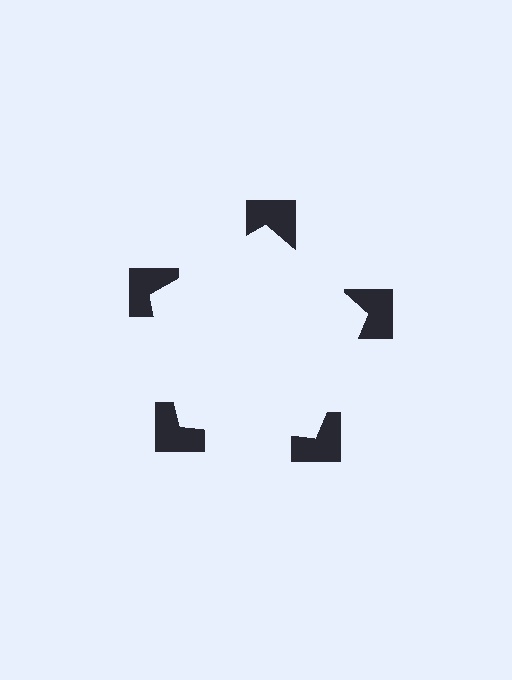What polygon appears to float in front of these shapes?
An illusory pentagon — its edges are inferred from the aligned wedge cuts in the notched squares, not physically drawn.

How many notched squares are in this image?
There are 5 — one at each vertex of the illusory pentagon.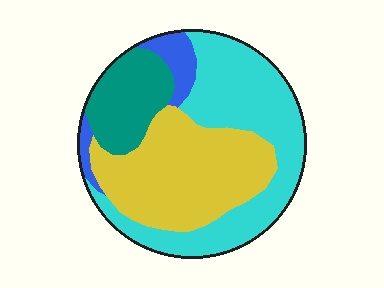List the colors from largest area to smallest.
From largest to smallest: cyan, yellow, teal, blue.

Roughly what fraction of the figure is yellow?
Yellow takes up between a third and a half of the figure.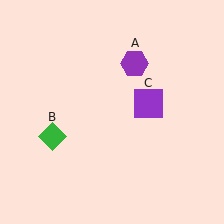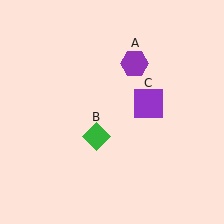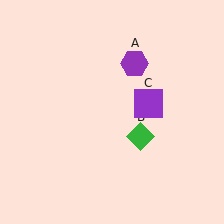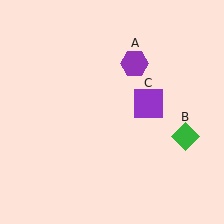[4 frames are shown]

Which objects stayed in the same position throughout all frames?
Purple hexagon (object A) and purple square (object C) remained stationary.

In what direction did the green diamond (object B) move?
The green diamond (object B) moved right.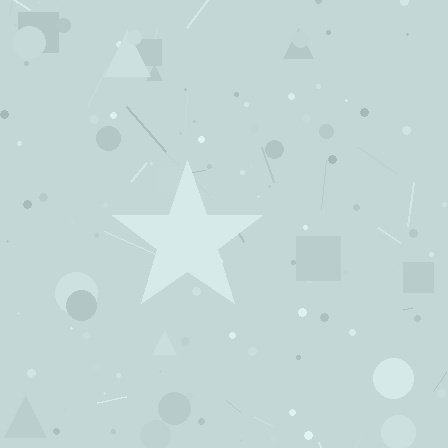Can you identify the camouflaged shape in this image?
The camouflaged shape is a star.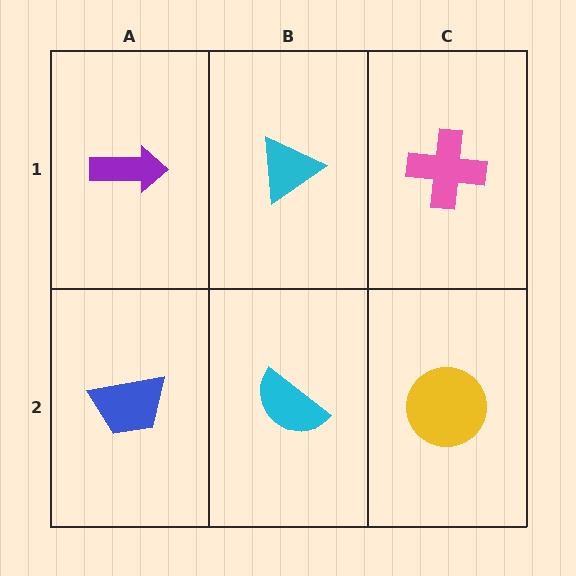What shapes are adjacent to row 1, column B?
A cyan semicircle (row 2, column B), a purple arrow (row 1, column A), a pink cross (row 1, column C).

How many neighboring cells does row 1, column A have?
2.